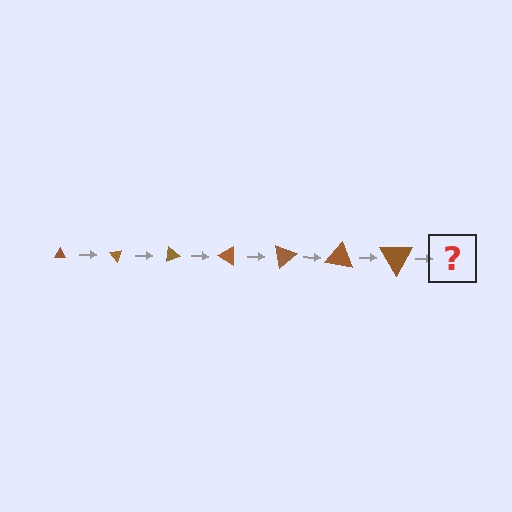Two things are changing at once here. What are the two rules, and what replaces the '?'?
The two rules are that the triangle grows larger each step and it rotates 50 degrees each step. The '?' should be a triangle, larger than the previous one and rotated 350 degrees from the start.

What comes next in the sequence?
The next element should be a triangle, larger than the previous one and rotated 350 degrees from the start.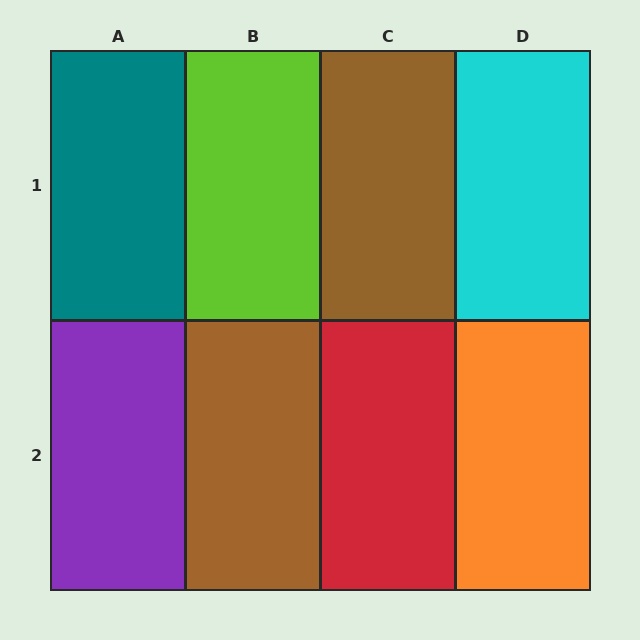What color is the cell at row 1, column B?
Lime.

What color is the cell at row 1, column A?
Teal.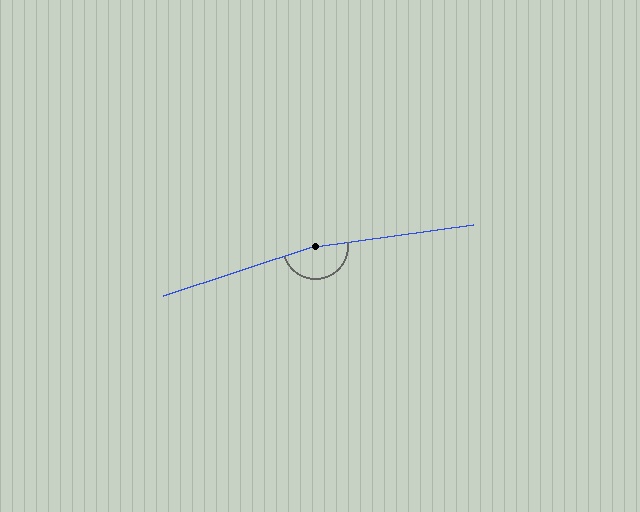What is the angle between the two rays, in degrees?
Approximately 169 degrees.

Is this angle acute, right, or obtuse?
It is obtuse.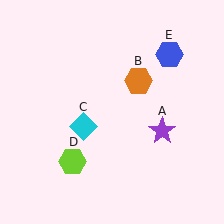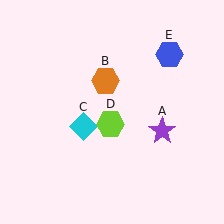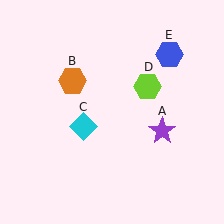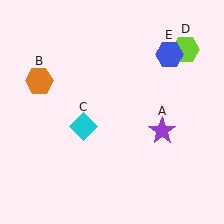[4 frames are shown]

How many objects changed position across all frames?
2 objects changed position: orange hexagon (object B), lime hexagon (object D).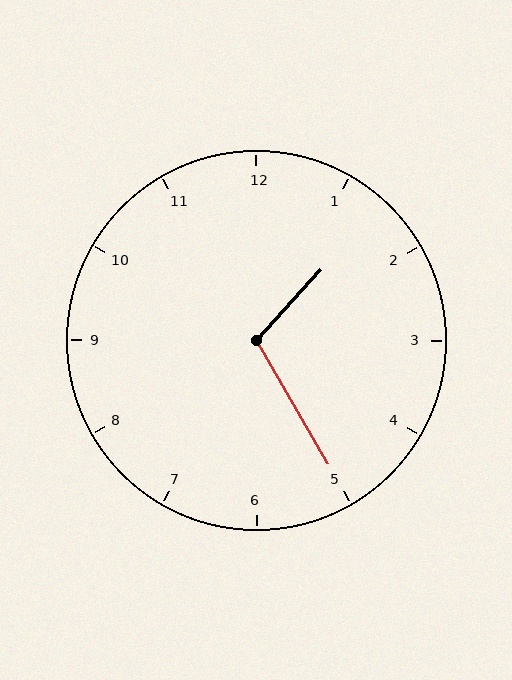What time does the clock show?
1:25.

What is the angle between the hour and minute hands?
Approximately 108 degrees.